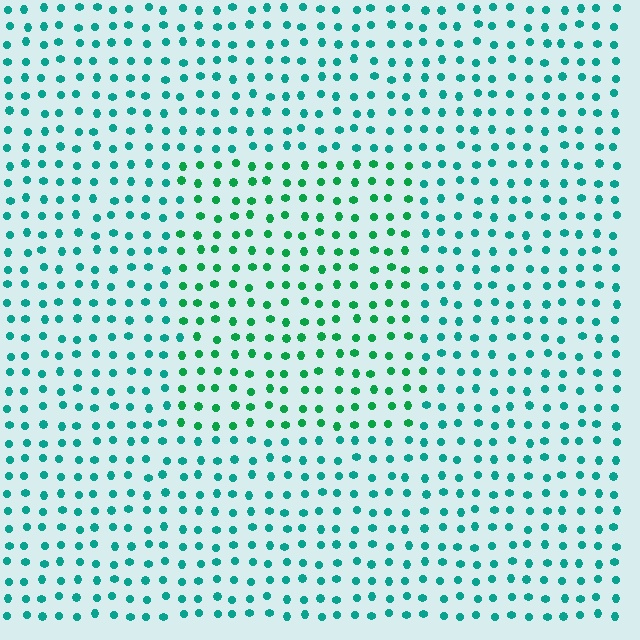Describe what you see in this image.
The image is filled with small teal elements in a uniform arrangement. A rectangle-shaped region is visible where the elements are tinted to a slightly different hue, forming a subtle color boundary.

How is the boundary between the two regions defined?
The boundary is defined purely by a slight shift in hue (about 30 degrees). Spacing, size, and orientation are identical on both sides.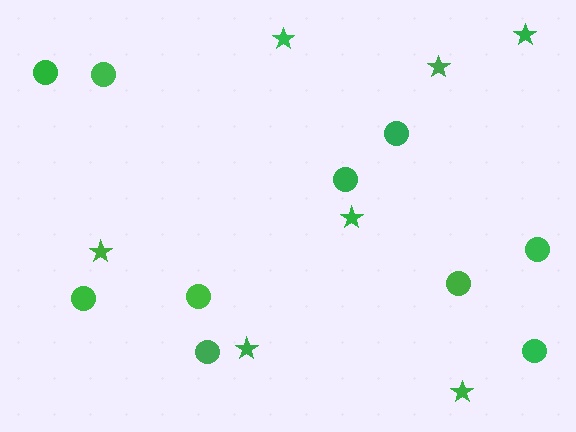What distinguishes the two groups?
There are 2 groups: one group of stars (7) and one group of circles (10).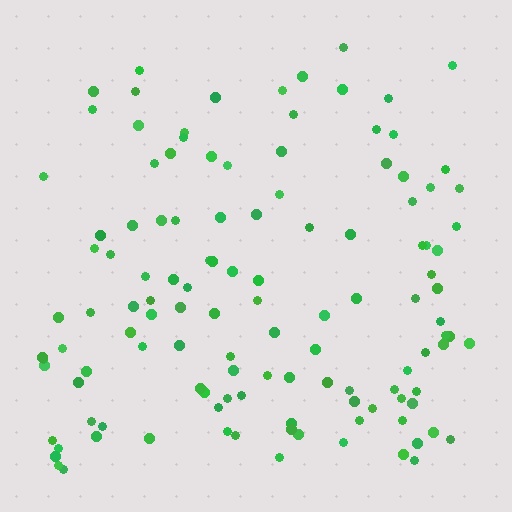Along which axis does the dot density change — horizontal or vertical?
Vertical.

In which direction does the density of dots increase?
From top to bottom, with the bottom side densest.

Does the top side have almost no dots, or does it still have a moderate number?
Still a moderate number, just noticeably fewer than the bottom.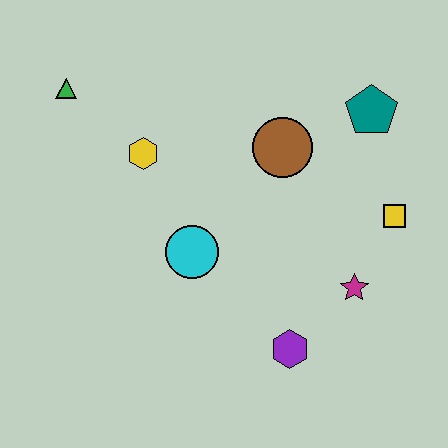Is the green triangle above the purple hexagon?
Yes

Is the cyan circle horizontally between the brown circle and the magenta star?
No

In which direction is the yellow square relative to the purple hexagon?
The yellow square is above the purple hexagon.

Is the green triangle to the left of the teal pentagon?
Yes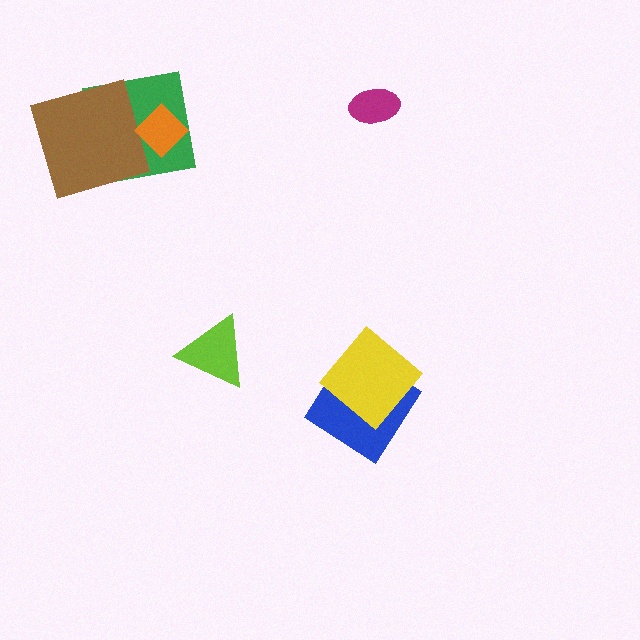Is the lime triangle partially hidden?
No, no other shape covers it.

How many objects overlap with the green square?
2 objects overlap with the green square.